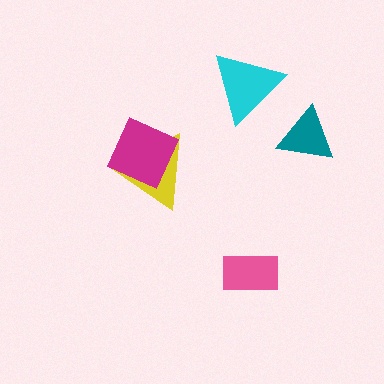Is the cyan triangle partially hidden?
No, no other shape covers it.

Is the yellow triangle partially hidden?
Yes, it is partially covered by another shape.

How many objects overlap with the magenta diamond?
1 object overlaps with the magenta diamond.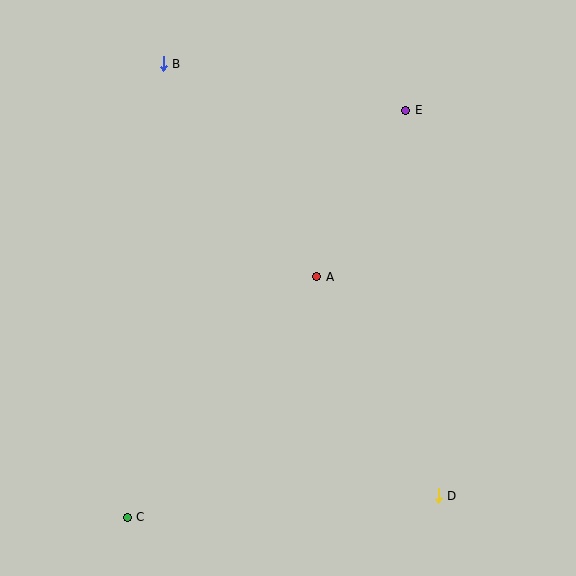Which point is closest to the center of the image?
Point A at (317, 277) is closest to the center.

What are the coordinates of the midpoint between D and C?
The midpoint between D and C is at (283, 507).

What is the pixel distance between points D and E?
The distance between D and E is 387 pixels.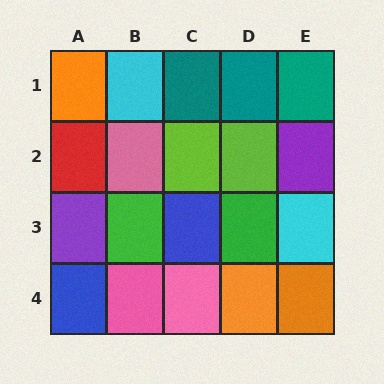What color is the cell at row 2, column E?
Purple.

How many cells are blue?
2 cells are blue.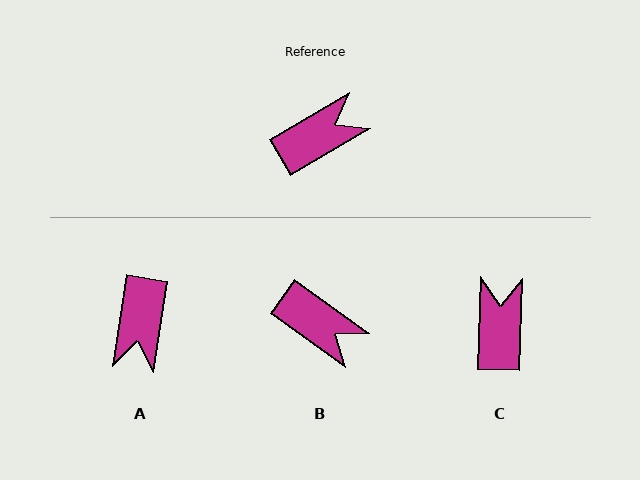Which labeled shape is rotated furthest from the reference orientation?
A, about 129 degrees away.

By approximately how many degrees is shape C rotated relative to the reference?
Approximately 57 degrees counter-clockwise.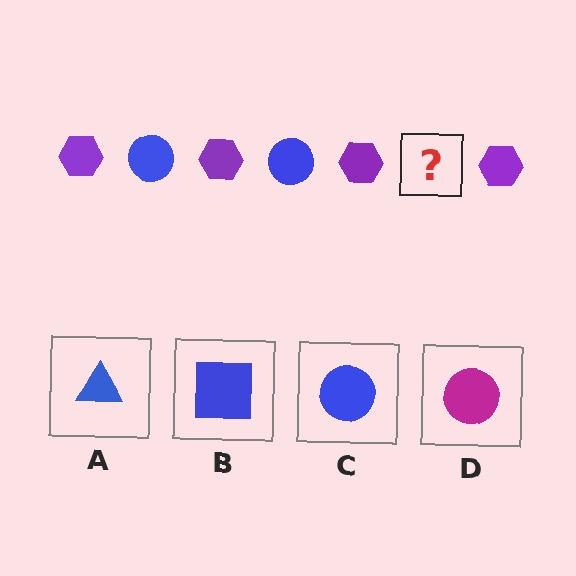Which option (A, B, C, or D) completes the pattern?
C.